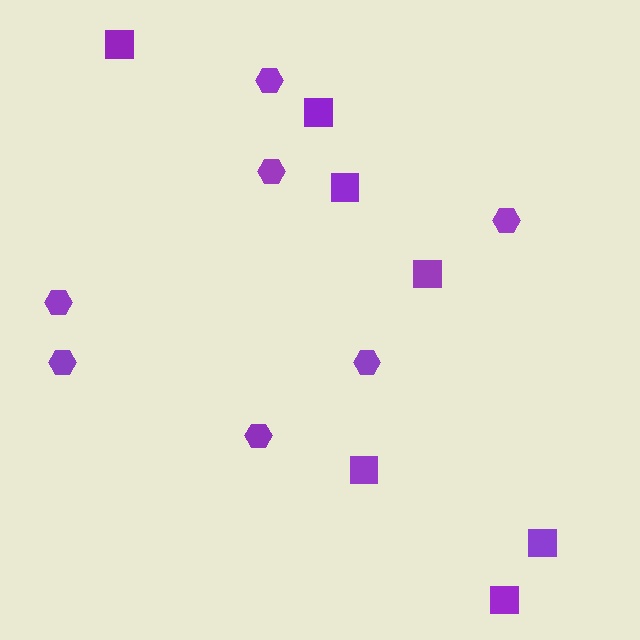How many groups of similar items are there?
There are 2 groups: one group of hexagons (7) and one group of squares (7).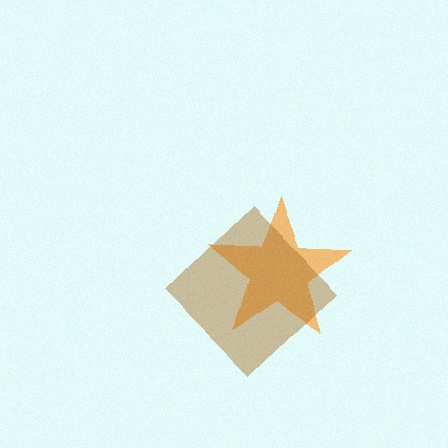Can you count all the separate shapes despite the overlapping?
Yes, there are 2 separate shapes.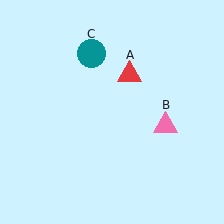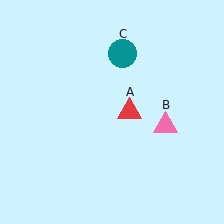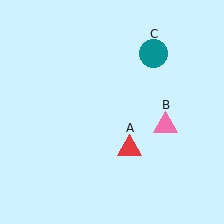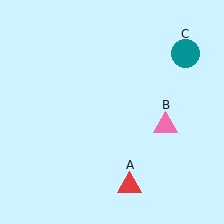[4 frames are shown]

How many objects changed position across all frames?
2 objects changed position: red triangle (object A), teal circle (object C).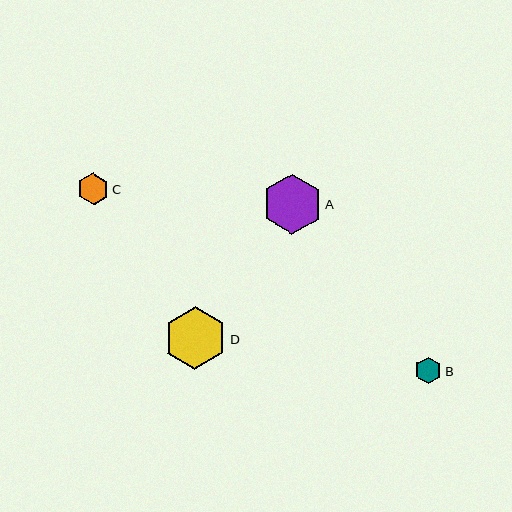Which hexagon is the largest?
Hexagon D is the largest with a size of approximately 63 pixels.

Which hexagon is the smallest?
Hexagon B is the smallest with a size of approximately 27 pixels.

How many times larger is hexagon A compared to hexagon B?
Hexagon A is approximately 2.3 times the size of hexagon B.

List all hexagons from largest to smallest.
From largest to smallest: D, A, C, B.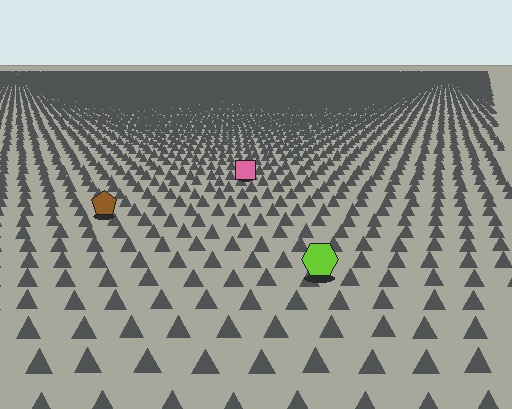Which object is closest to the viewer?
The lime hexagon is closest. The texture marks near it are larger and more spread out.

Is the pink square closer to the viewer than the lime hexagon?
No. The lime hexagon is closer — you can tell from the texture gradient: the ground texture is coarser near it.